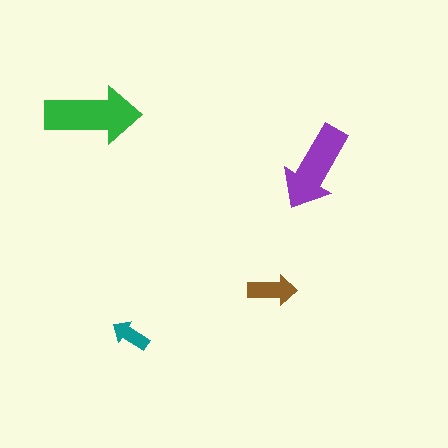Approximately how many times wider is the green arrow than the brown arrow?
About 2 times wider.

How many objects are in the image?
There are 4 objects in the image.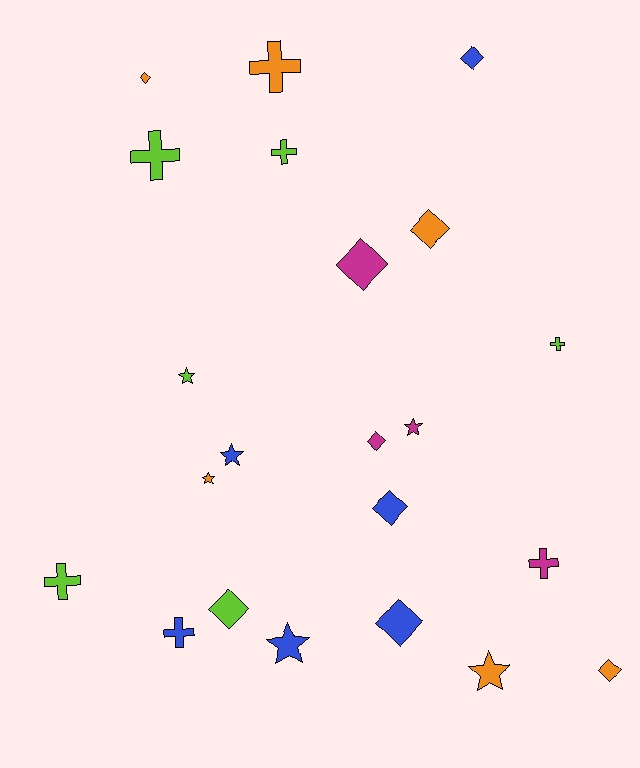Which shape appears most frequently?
Diamond, with 9 objects.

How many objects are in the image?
There are 22 objects.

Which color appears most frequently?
Lime, with 6 objects.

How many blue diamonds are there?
There are 3 blue diamonds.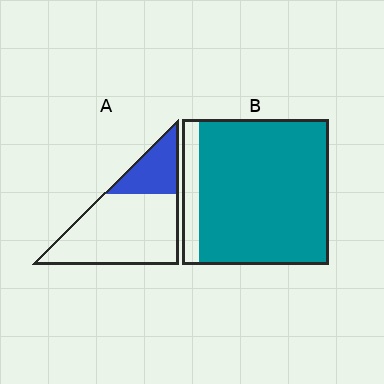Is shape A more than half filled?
No.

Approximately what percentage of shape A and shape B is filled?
A is approximately 25% and B is approximately 90%.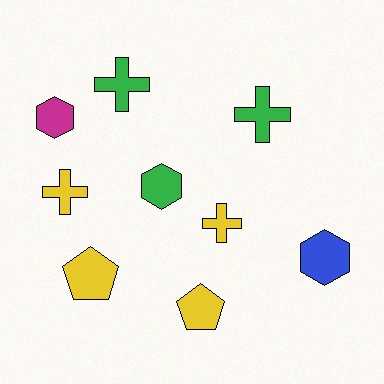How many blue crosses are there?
There are no blue crosses.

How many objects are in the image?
There are 9 objects.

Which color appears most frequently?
Yellow, with 4 objects.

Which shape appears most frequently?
Cross, with 4 objects.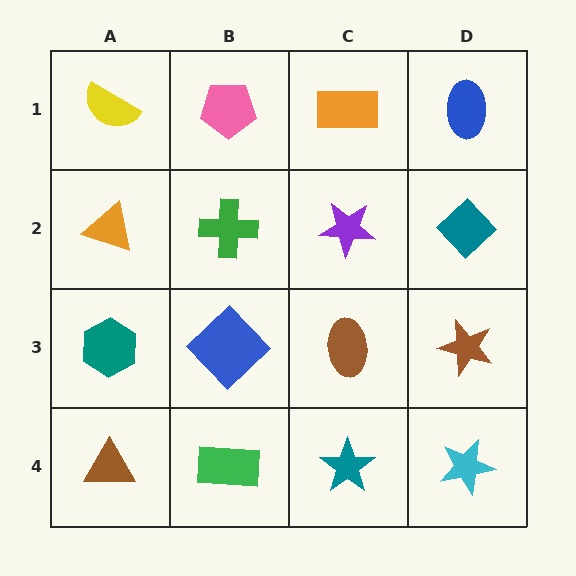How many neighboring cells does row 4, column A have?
2.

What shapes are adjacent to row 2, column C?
An orange rectangle (row 1, column C), a brown ellipse (row 3, column C), a green cross (row 2, column B), a teal diamond (row 2, column D).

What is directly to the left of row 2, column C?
A green cross.